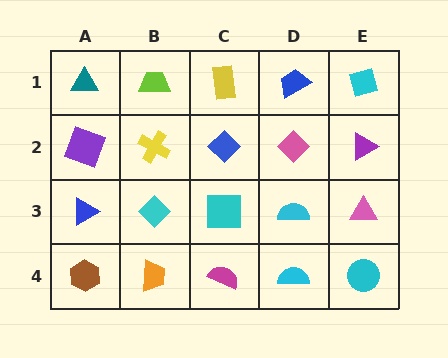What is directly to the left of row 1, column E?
A blue trapezoid.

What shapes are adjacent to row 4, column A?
A blue triangle (row 3, column A), an orange trapezoid (row 4, column B).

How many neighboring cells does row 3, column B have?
4.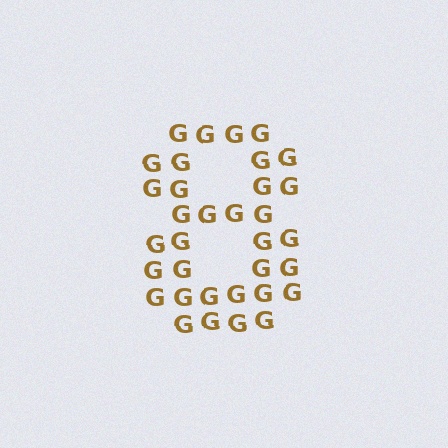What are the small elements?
The small elements are letter G's.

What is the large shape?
The large shape is the digit 8.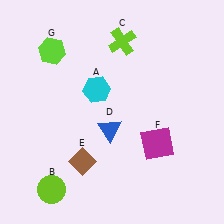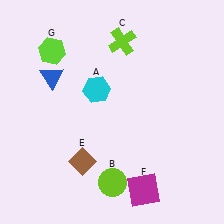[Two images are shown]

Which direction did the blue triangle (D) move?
The blue triangle (D) moved left.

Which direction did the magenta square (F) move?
The magenta square (F) moved down.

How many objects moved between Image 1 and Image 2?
3 objects moved between the two images.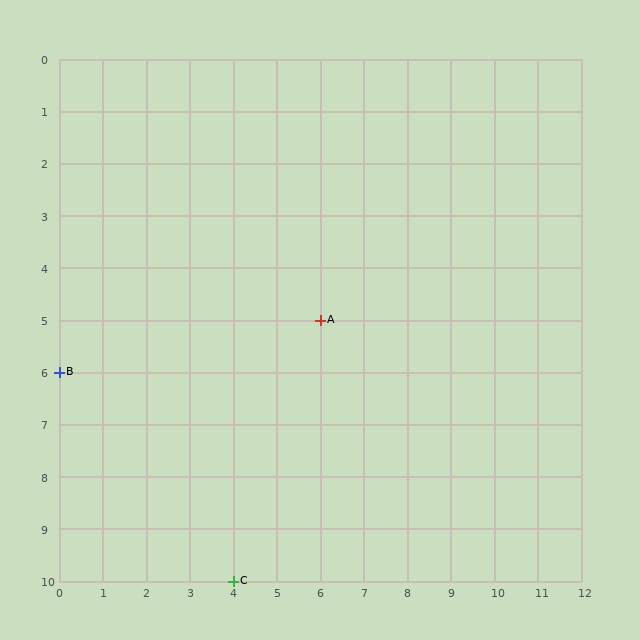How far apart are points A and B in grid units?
Points A and B are 6 columns and 1 row apart (about 6.1 grid units diagonally).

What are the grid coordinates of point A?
Point A is at grid coordinates (6, 5).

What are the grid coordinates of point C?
Point C is at grid coordinates (4, 10).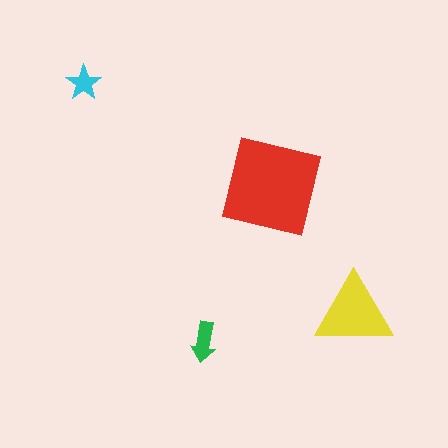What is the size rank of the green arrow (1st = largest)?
3rd.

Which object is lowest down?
The green arrow is bottommost.